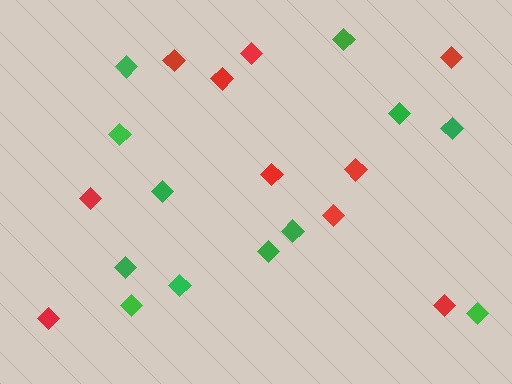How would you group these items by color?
There are 2 groups: one group of red diamonds (10) and one group of green diamonds (12).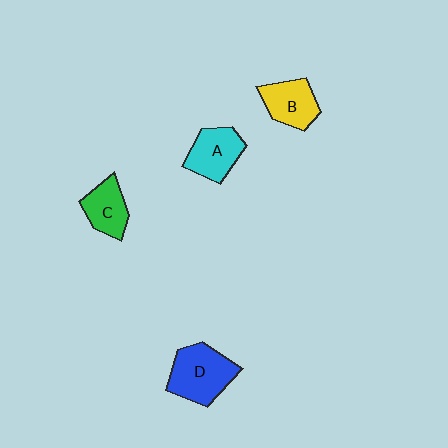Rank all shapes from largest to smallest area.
From largest to smallest: D (blue), A (cyan), B (yellow), C (green).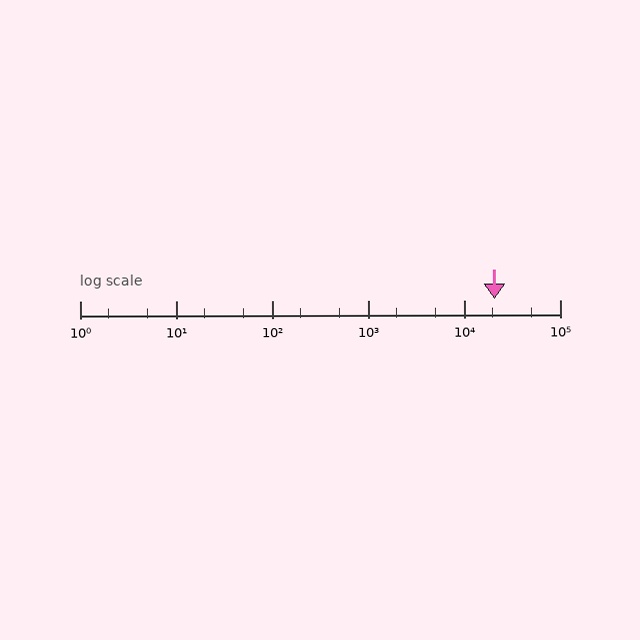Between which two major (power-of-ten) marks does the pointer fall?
The pointer is between 10000 and 100000.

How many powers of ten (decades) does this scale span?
The scale spans 5 decades, from 1 to 100000.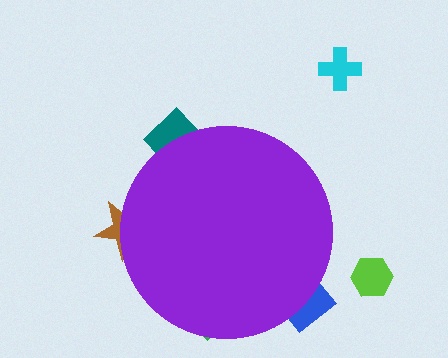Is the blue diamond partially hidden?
Yes, the blue diamond is partially hidden behind the purple circle.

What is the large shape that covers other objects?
A purple circle.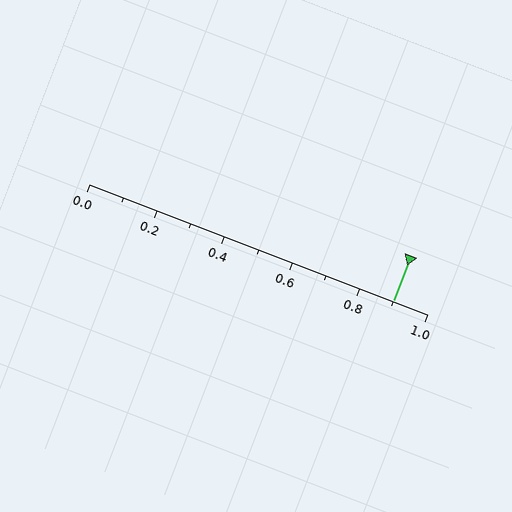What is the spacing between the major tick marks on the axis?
The major ticks are spaced 0.2 apart.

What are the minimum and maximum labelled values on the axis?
The axis runs from 0.0 to 1.0.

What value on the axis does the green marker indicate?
The marker indicates approximately 0.9.